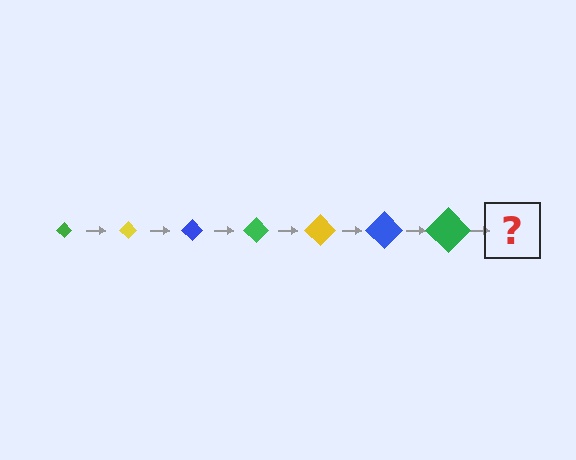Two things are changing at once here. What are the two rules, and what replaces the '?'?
The two rules are that the diamond grows larger each step and the color cycles through green, yellow, and blue. The '?' should be a yellow diamond, larger than the previous one.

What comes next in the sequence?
The next element should be a yellow diamond, larger than the previous one.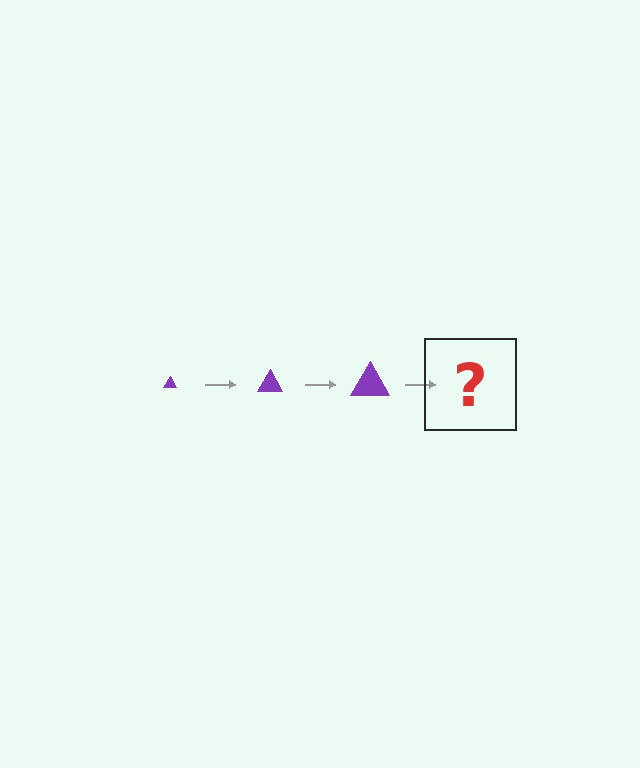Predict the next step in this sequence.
The next step is a purple triangle, larger than the previous one.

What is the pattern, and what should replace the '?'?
The pattern is that the triangle gets progressively larger each step. The '?' should be a purple triangle, larger than the previous one.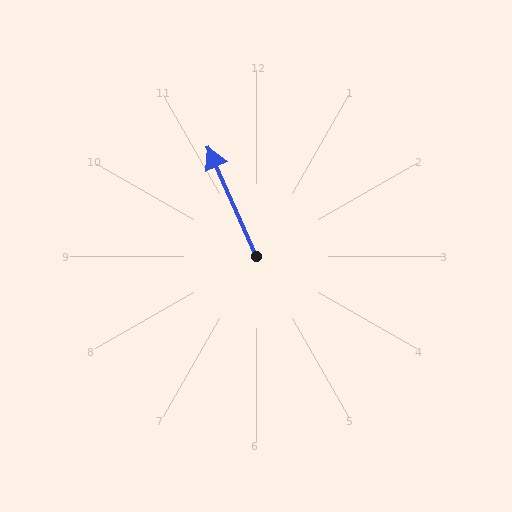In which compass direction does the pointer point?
Northwest.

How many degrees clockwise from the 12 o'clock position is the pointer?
Approximately 336 degrees.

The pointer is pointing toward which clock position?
Roughly 11 o'clock.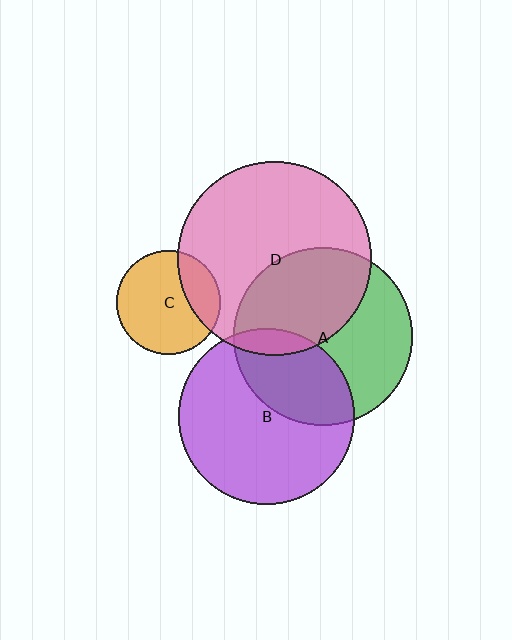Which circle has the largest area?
Circle D (pink).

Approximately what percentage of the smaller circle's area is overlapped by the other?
Approximately 35%.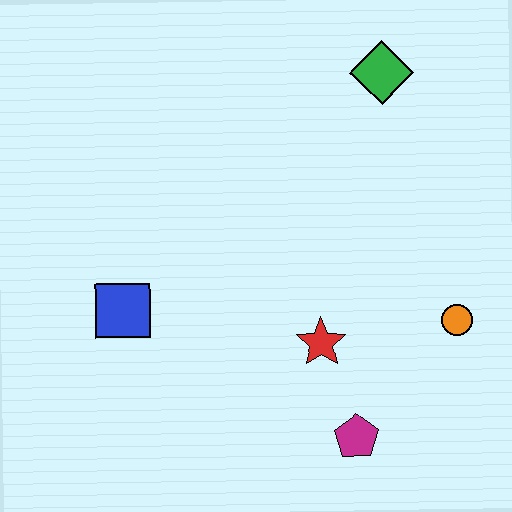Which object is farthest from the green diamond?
The magenta pentagon is farthest from the green diamond.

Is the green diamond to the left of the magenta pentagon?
No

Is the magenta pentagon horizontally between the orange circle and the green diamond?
No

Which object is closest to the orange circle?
The red star is closest to the orange circle.